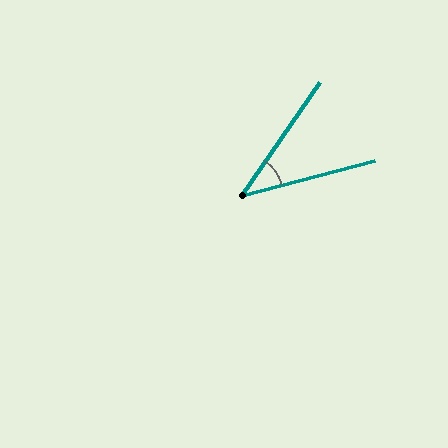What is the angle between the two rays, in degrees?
Approximately 41 degrees.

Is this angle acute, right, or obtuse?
It is acute.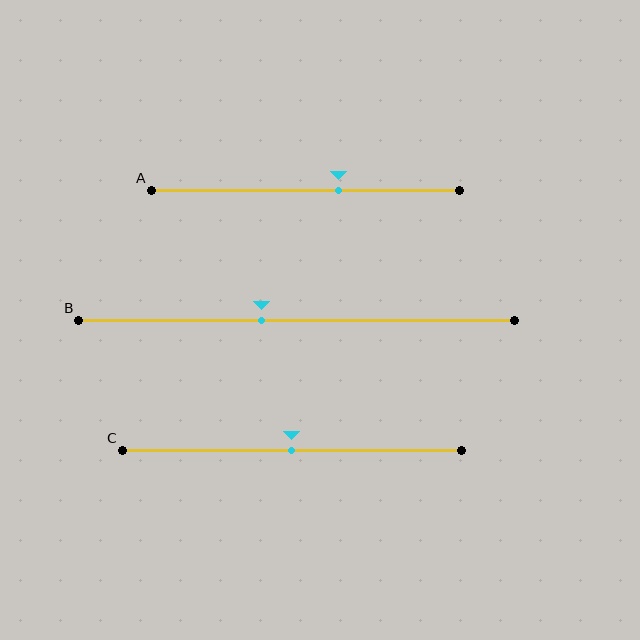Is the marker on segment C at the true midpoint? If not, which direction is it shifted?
Yes, the marker on segment C is at the true midpoint.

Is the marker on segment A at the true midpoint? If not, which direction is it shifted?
No, the marker on segment A is shifted to the right by about 11% of the segment length.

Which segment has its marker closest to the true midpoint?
Segment C has its marker closest to the true midpoint.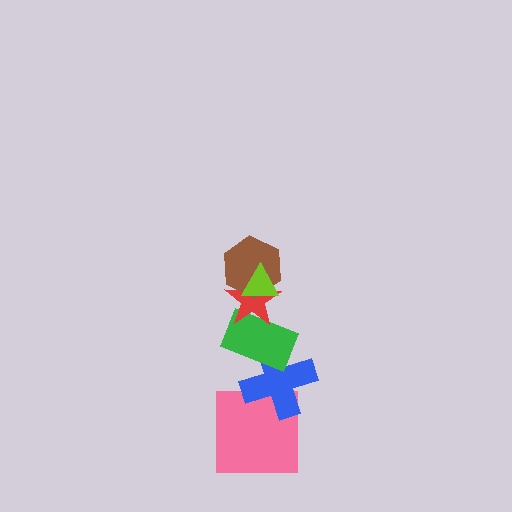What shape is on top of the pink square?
The blue cross is on top of the pink square.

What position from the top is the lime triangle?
The lime triangle is 1st from the top.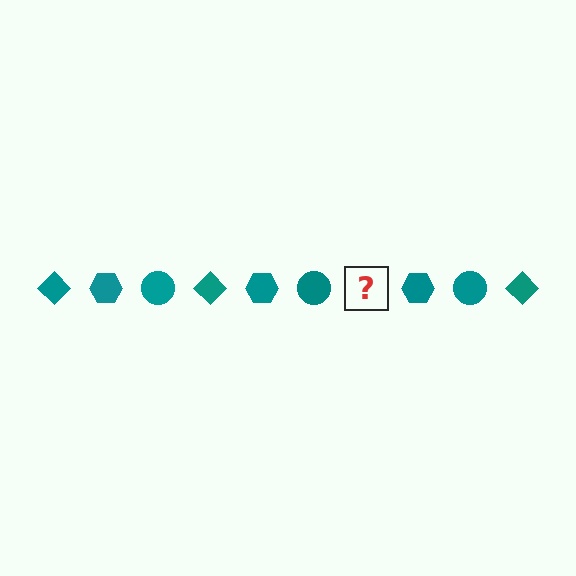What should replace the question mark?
The question mark should be replaced with a teal diamond.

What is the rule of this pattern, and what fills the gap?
The rule is that the pattern cycles through diamond, hexagon, circle shapes in teal. The gap should be filled with a teal diamond.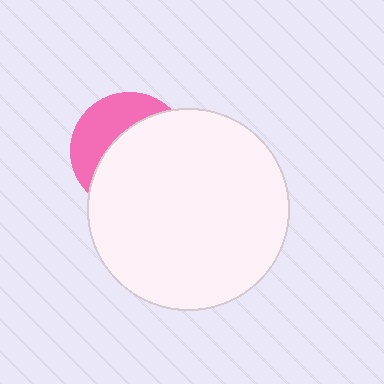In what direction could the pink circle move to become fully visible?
The pink circle could move toward the upper-left. That would shift it out from behind the white circle entirely.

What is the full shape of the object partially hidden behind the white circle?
The partially hidden object is a pink circle.